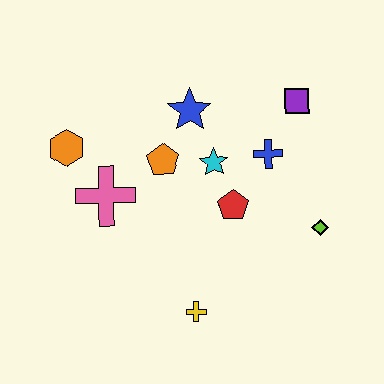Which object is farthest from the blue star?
The yellow cross is farthest from the blue star.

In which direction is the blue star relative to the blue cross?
The blue star is to the left of the blue cross.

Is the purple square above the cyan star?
Yes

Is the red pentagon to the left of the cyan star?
No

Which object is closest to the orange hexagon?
The pink cross is closest to the orange hexagon.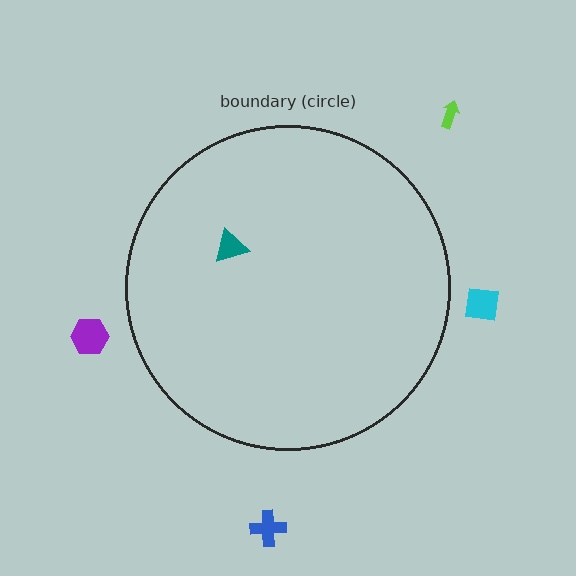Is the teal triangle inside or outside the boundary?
Inside.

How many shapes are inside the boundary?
1 inside, 4 outside.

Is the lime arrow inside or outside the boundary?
Outside.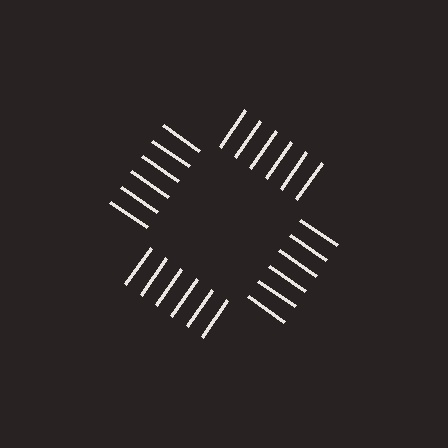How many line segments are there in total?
24 — 6 along each of the 4 edges.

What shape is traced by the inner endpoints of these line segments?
An illusory square — the line segments terminate on its edges but no continuous stroke is drawn.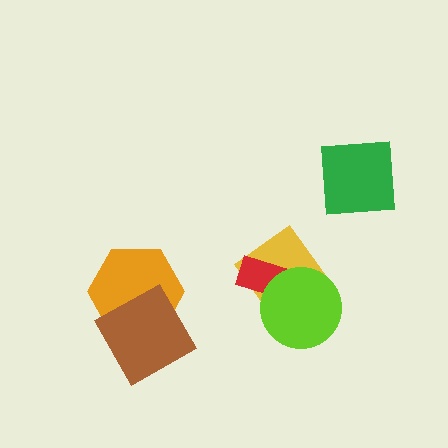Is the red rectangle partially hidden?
Yes, it is partially covered by another shape.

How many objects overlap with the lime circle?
2 objects overlap with the lime circle.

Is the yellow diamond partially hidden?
Yes, it is partially covered by another shape.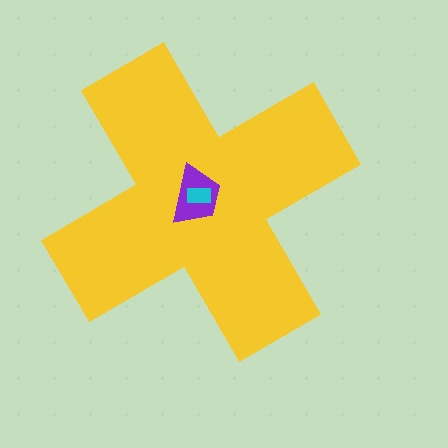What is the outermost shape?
The yellow cross.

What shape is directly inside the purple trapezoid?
The cyan rectangle.